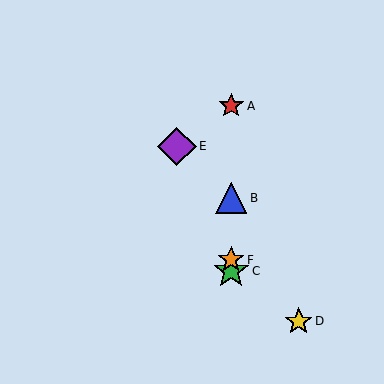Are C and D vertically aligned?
No, C is at x≈231 and D is at x≈299.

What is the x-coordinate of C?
Object C is at x≈231.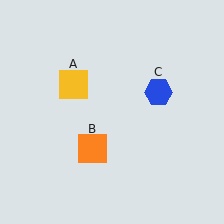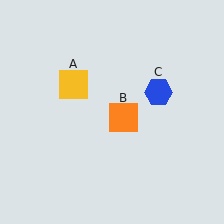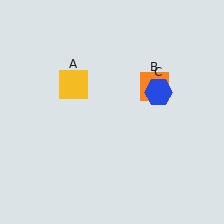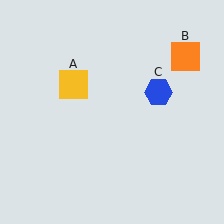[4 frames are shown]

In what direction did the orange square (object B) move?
The orange square (object B) moved up and to the right.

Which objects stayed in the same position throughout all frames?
Yellow square (object A) and blue hexagon (object C) remained stationary.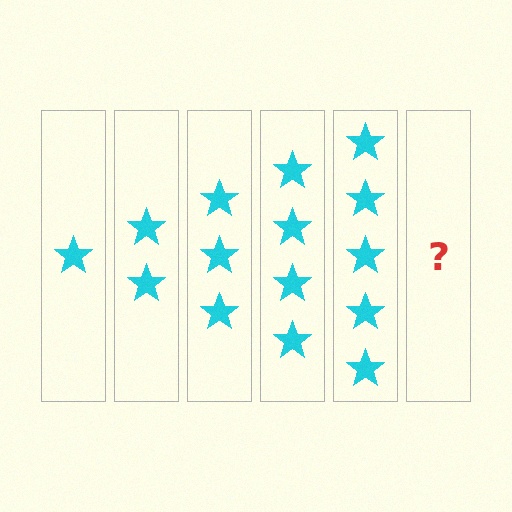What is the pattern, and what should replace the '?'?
The pattern is that each step adds one more star. The '?' should be 6 stars.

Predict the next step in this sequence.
The next step is 6 stars.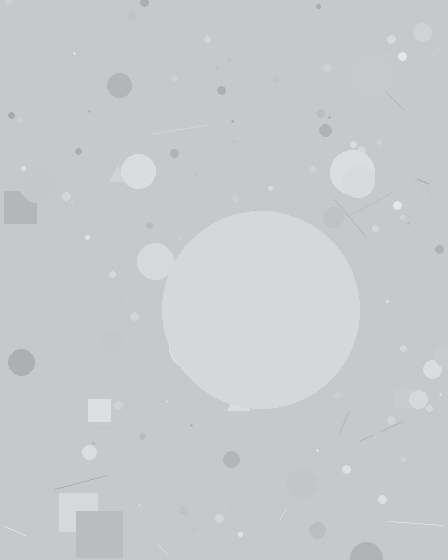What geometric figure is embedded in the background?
A circle is embedded in the background.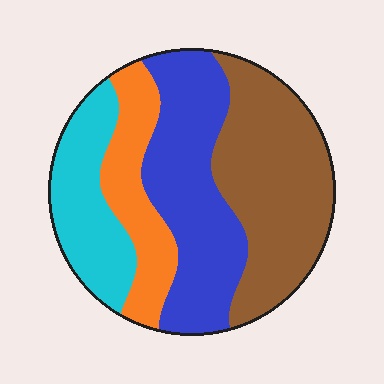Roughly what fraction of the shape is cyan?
Cyan covers 19% of the shape.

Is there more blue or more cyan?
Blue.